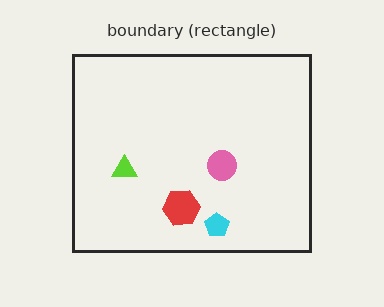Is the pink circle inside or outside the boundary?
Inside.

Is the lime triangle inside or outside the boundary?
Inside.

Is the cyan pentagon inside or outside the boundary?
Inside.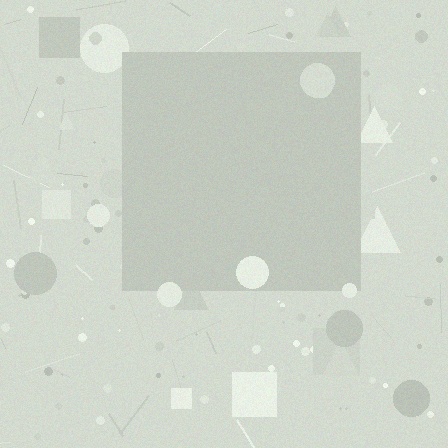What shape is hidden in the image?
A square is hidden in the image.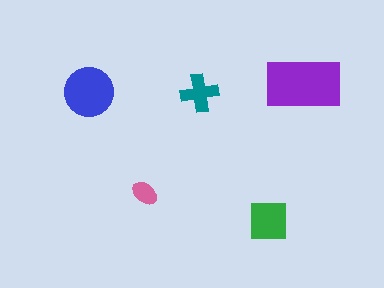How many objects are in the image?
There are 5 objects in the image.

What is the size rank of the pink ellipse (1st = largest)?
5th.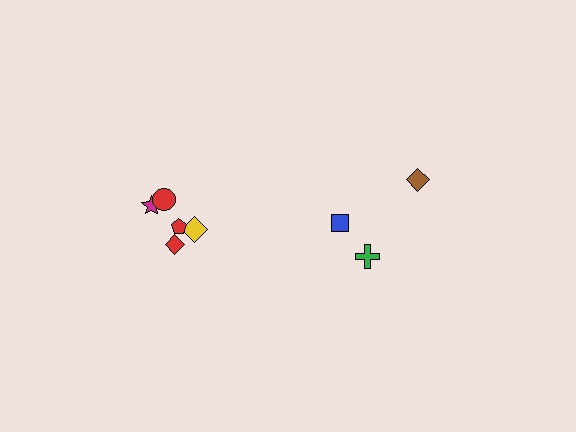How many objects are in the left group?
There are 5 objects.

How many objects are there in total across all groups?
There are 8 objects.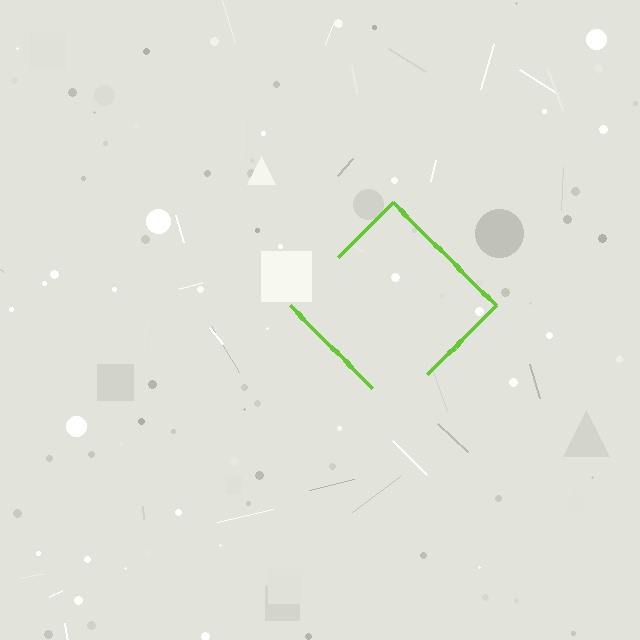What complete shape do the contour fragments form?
The contour fragments form a diamond.